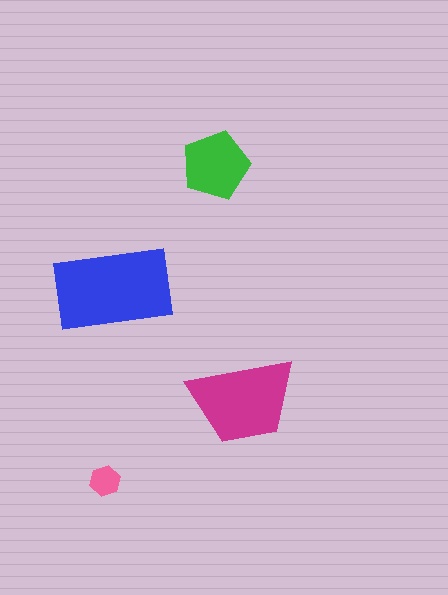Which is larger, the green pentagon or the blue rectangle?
The blue rectangle.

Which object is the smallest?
The pink hexagon.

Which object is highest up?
The green pentagon is topmost.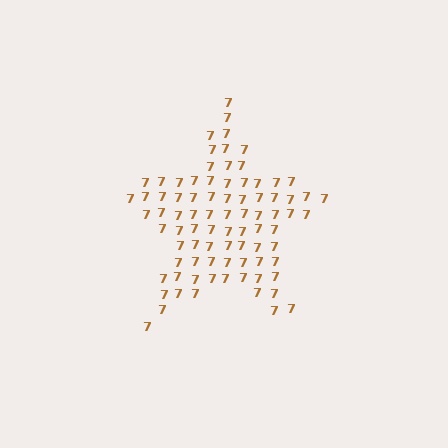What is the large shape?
The large shape is a star.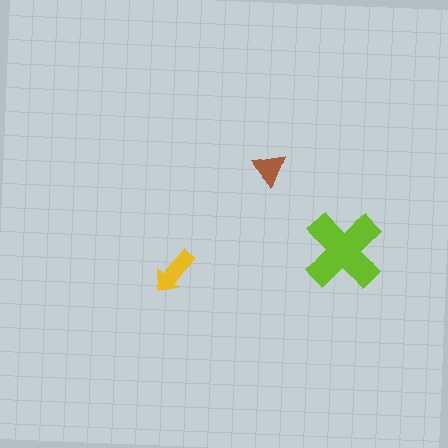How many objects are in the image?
There are 3 objects in the image.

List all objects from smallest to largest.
The brown triangle, the yellow arrow, the lime cross.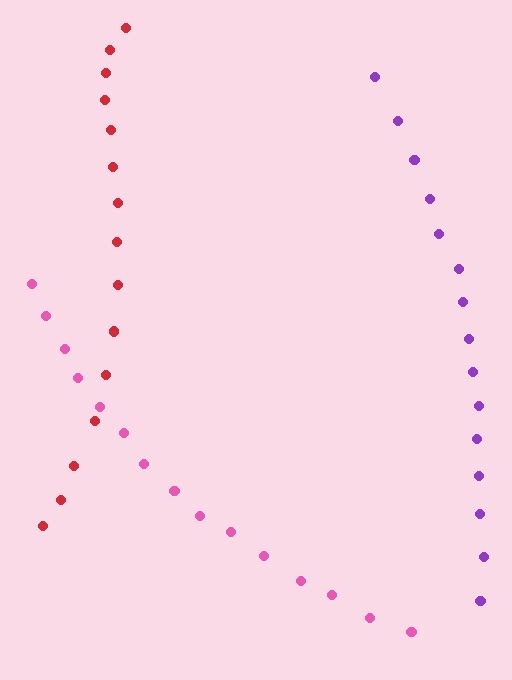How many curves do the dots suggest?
There are 3 distinct paths.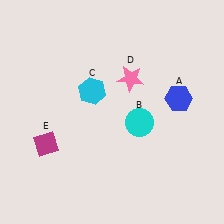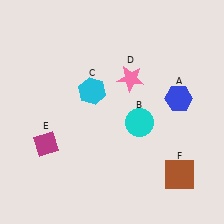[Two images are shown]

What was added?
A brown square (F) was added in Image 2.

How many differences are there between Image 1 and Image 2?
There is 1 difference between the two images.